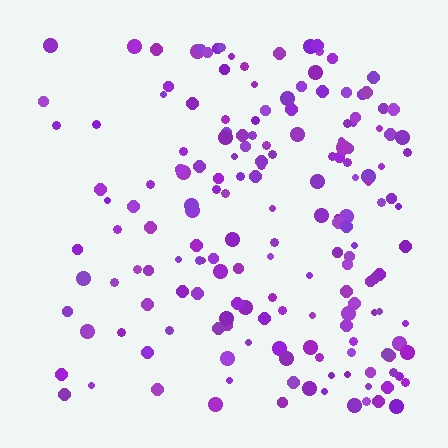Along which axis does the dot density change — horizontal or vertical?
Horizontal.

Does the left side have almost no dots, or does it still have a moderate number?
Still a moderate number, just noticeably fewer than the right.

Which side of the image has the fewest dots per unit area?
The left.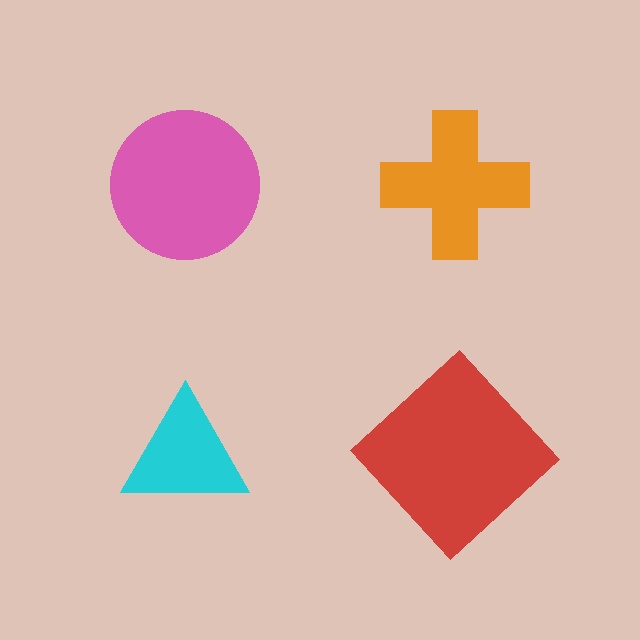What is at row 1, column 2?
An orange cross.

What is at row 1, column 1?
A pink circle.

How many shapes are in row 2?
2 shapes.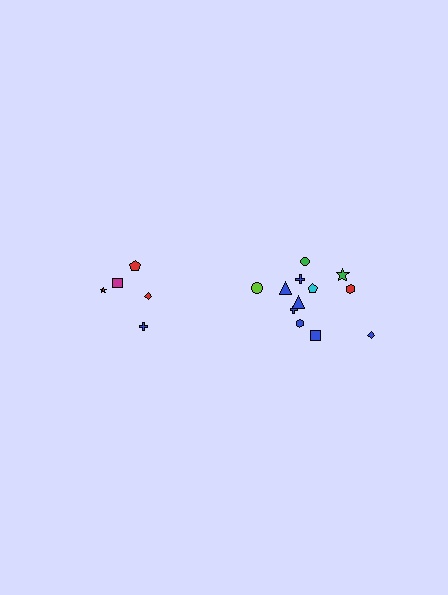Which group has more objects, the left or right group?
The right group.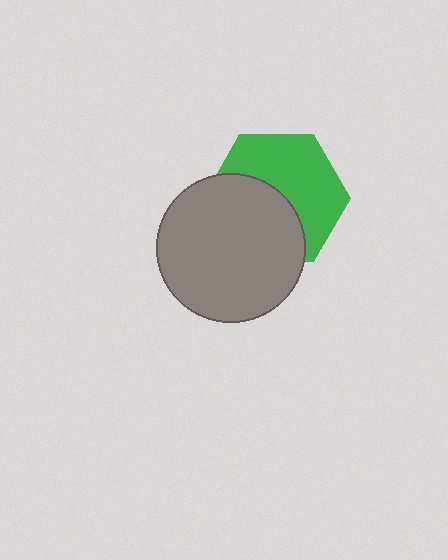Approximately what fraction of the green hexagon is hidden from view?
Roughly 46% of the green hexagon is hidden behind the gray circle.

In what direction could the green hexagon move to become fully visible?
The green hexagon could move toward the upper-right. That would shift it out from behind the gray circle entirely.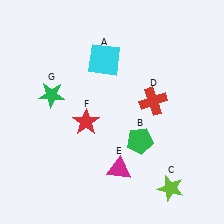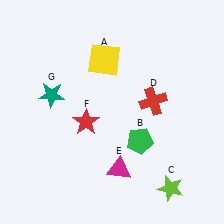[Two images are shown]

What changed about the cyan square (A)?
In Image 1, A is cyan. In Image 2, it changed to yellow.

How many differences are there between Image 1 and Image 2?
There are 2 differences between the two images.